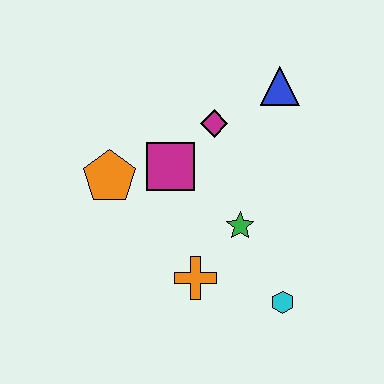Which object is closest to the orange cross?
The green star is closest to the orange cross.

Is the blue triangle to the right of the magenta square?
Yes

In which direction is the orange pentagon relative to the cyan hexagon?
The orange pentagon is to the left of the cyan hexagon.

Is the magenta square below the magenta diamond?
Yes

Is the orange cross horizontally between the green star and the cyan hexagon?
No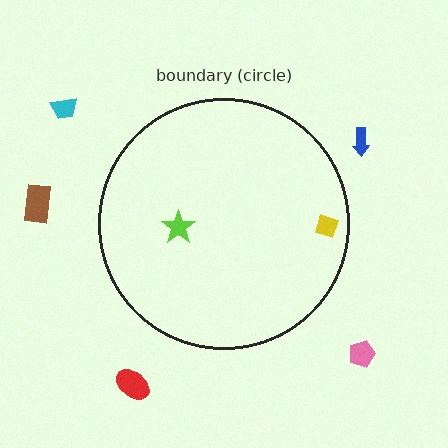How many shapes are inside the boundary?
2 inside, 5 outside.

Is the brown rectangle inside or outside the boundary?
Outside.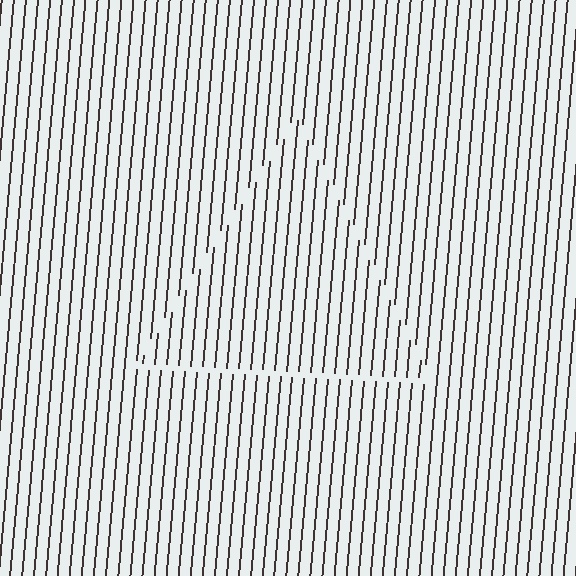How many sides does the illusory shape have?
3 sides — the line-ends trace a triangle.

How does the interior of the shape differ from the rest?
The interior of the shape contains the same grating, shifted by half a period — the contour is defined by the phase discontinuity where line-ends from the inner and outer gratings abut.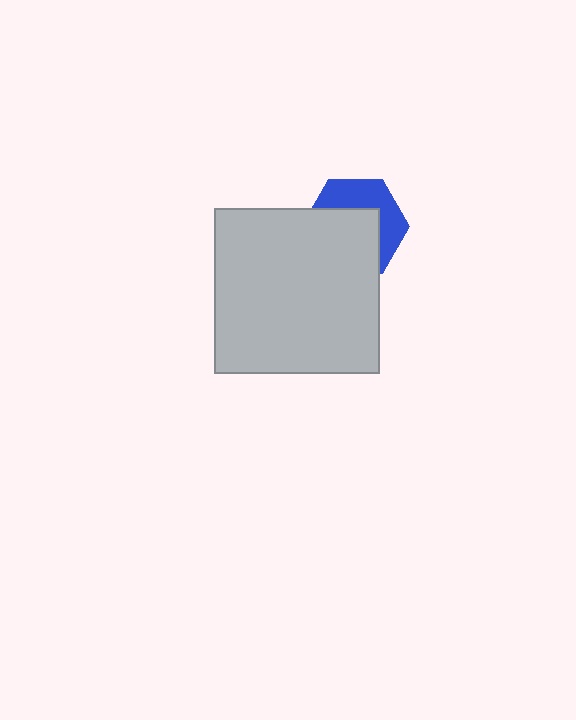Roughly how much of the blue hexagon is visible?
A small part of it is visible (roughly 42%).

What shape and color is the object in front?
The object in front is a light gray square.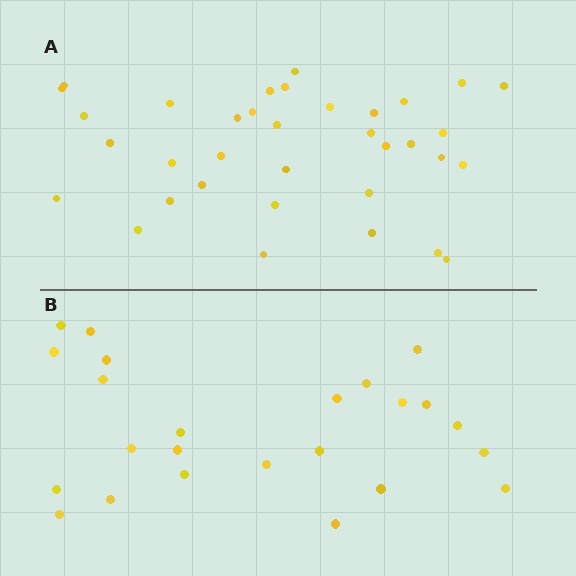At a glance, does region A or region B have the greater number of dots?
Region A (the top region) has more dots.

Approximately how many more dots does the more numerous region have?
Region A has roughly 12 or so more dots than region B.